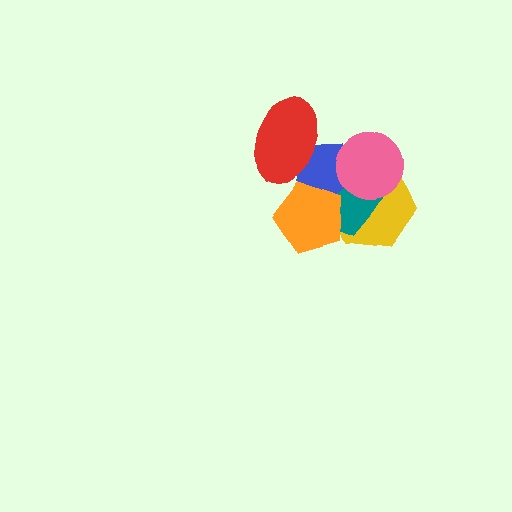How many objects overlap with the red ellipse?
2 objects overlap with the red ellipse.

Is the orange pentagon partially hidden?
No, no other shape covers it.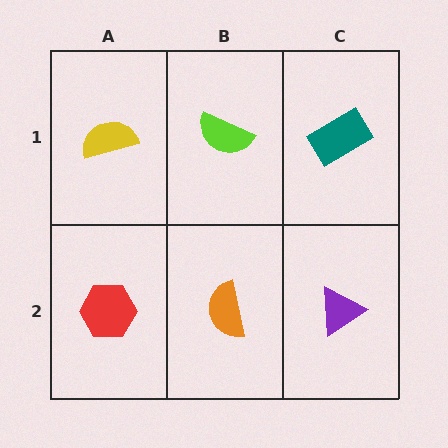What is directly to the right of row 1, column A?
A lime semicircle.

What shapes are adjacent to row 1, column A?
A red hexagon (row 2, column A), a lime semicircle (row 1, column B).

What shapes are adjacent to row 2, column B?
A lime semicircle (row 1, column B), a red hexagon (row 2, column A), a purple triangle (row 2, column C).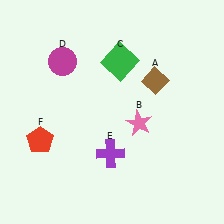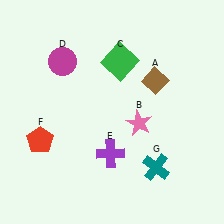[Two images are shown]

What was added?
A teal cross (G) was added in Image 2.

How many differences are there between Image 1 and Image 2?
There is 1 difference between the two images.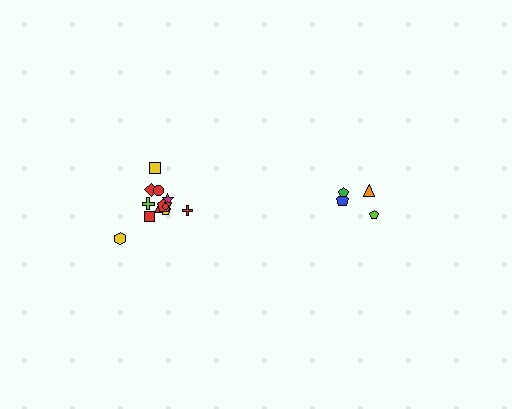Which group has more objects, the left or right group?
The left group.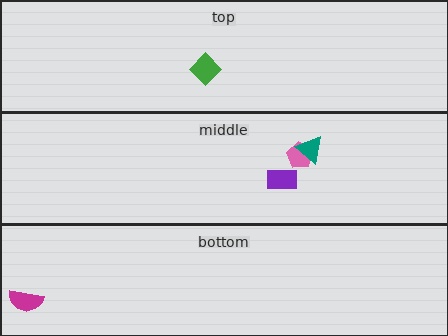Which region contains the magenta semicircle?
The bottom region.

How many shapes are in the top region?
1.